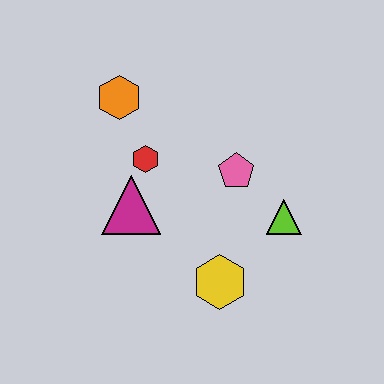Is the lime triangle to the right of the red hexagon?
Yes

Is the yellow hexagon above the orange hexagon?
No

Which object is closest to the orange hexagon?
The red hexagon is closest to the orange hexagon.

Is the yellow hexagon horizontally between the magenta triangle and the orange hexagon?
No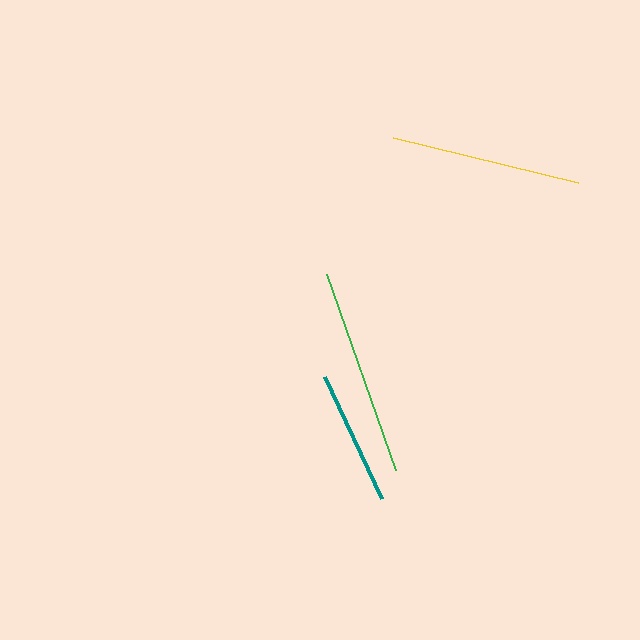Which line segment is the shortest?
The teal line is the shortest at approximately 135 pixels.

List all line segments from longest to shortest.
From longest to shortest: green, yellow, teal.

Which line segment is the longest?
The green line is the longest at approximately 208 pixels.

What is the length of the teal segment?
The teal segment is approximately 135 pixels long.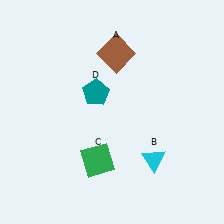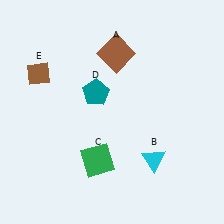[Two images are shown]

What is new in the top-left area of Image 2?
A brown diamond (E) was added in the top-left area of Image 2.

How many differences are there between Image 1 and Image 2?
There is 1 difference between the two images.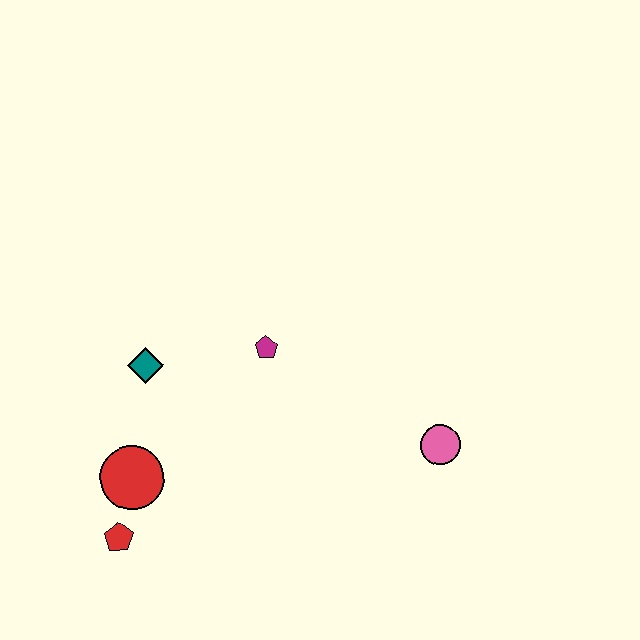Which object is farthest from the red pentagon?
The pink circle is farthest from the red pentagon.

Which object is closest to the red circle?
The red pentagon is closest to the red circle.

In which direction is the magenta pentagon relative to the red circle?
The magenta pentagon is to the right of the red circle.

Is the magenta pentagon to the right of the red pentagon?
Yes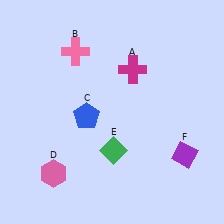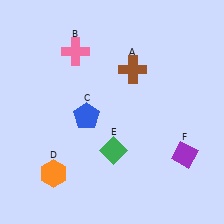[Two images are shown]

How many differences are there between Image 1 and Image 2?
There are 2 differences between the two images.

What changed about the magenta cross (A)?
In Image 1, A is magenta. In Image 2, it changed to brown.